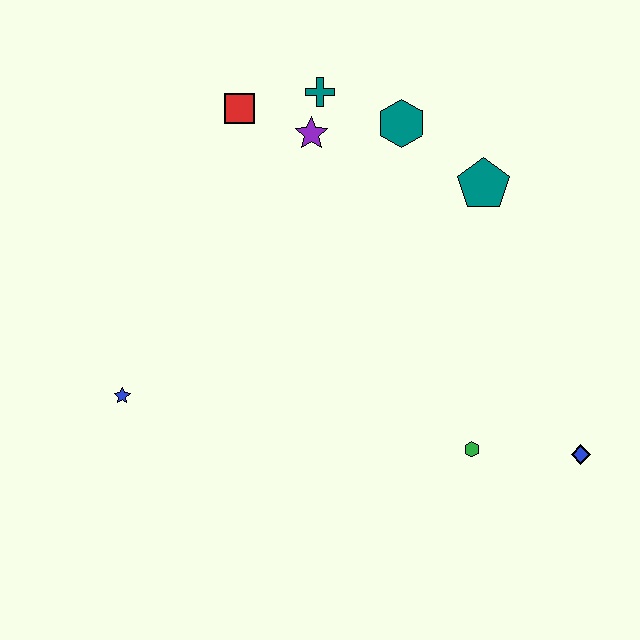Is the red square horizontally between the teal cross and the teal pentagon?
No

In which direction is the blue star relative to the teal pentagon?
The blue star is to the left of the teal pentagon.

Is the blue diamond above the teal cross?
No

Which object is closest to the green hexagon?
The blue diamond is closest to the green hexagon.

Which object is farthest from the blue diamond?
The red square is farthest from the blue diamond.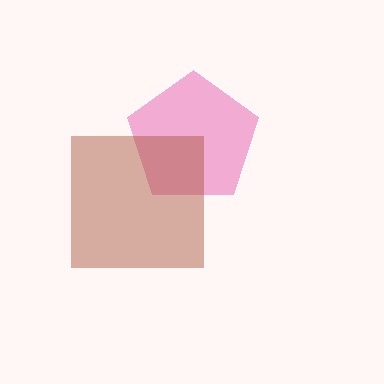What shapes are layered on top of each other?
The layered shapes are: a pink pentagon, a brown square.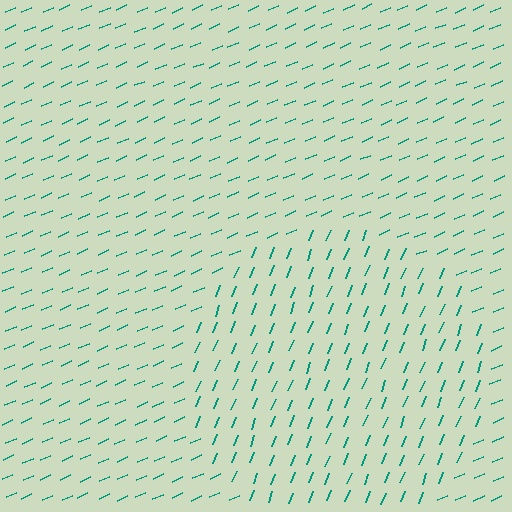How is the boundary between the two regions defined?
The boundary is defined purely by a change in line orientation (approximately 45 degrees difference). All lines are the same color and thickness.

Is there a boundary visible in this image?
Yes, there is a texture boundary formed by a change in line orientation.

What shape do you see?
I see a circle.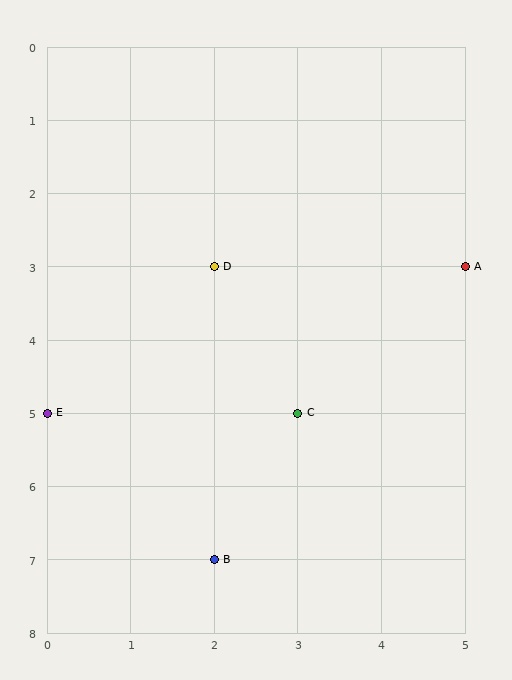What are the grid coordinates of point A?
Point A is at grid coordinates (5, 3).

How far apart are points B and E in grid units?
Points B and E are 2 columns and 2 rows apart (about 2.8 grid units diagonally).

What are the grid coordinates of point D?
Point D is at grid coordinates (2, 3).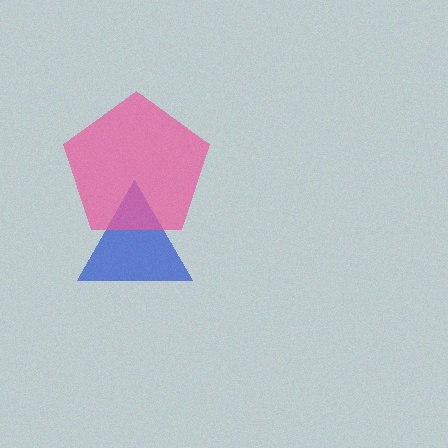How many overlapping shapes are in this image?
There are 2 overlapping shapes in the image.